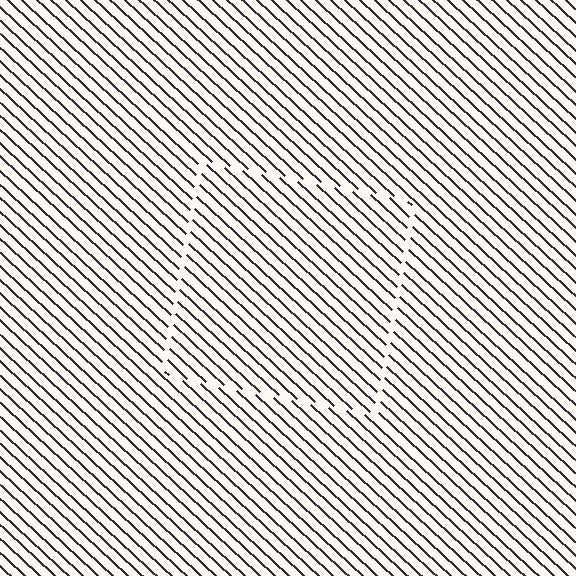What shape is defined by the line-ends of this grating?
An illusory square. The interior of the shape contains the same grating, shifted by half a period — the contour is defined by the phase discontinuity where line-ends from the inner and outer gratings abut.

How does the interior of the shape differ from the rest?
The interior of the shape contains the same grating, shifted by half a period — the contour is defined by the phase discontinuity where line-ends from the inner and outer gratings abut.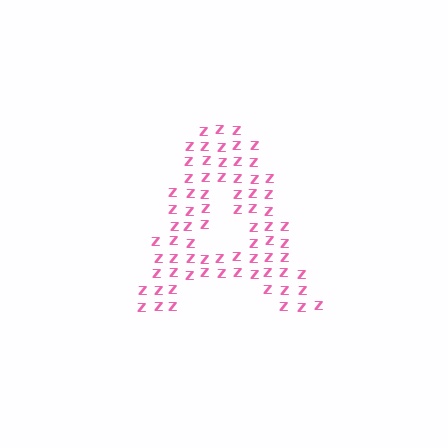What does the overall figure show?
The overall figure shows the letter A.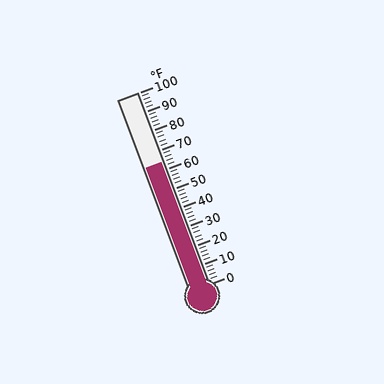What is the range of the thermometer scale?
The thermometer scale ranges from 0°F to 100°F.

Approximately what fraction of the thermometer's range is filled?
The thermometer is filled to approximately 65% of its range.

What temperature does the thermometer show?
The thermometer shows approximately 64°F.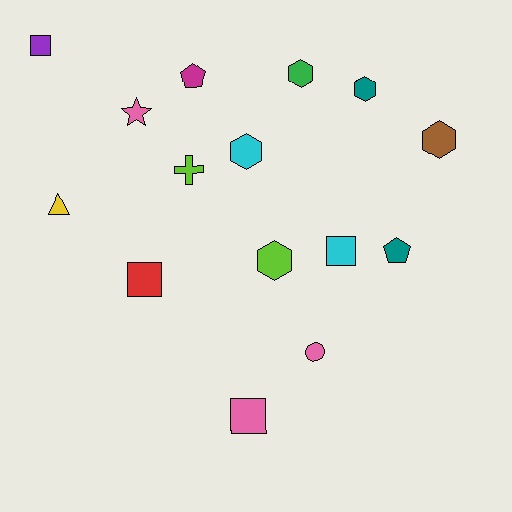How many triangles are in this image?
There is 1 triangle.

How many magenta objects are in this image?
There is 1 magenta object.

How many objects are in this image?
There are 15 objects.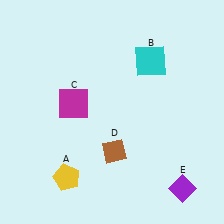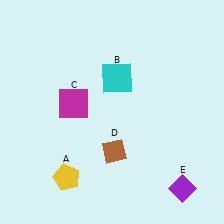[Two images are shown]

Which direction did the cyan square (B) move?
The cyan square (B) moved left.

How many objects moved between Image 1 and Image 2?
1 object moved between the two images.